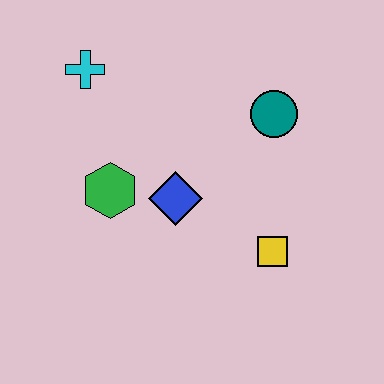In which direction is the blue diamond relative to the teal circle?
The blue diamond is to the left of the teal circle.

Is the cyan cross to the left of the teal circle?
Yes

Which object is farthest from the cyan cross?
The yellow square is farthest from the cyan cross.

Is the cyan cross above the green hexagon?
Yes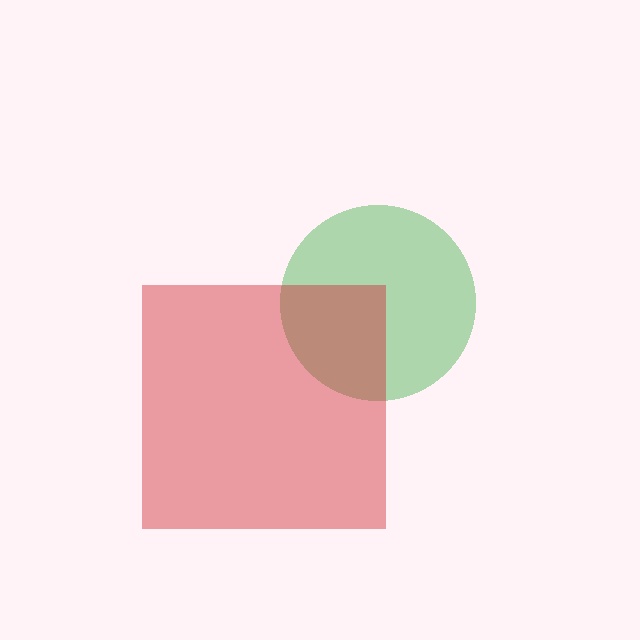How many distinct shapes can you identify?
There are 2 distinct shapes: a green circle, a red square.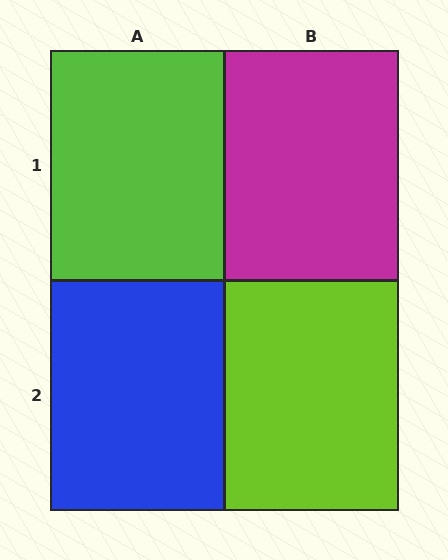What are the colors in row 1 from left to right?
Lime, magenta.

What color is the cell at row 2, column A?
Blue.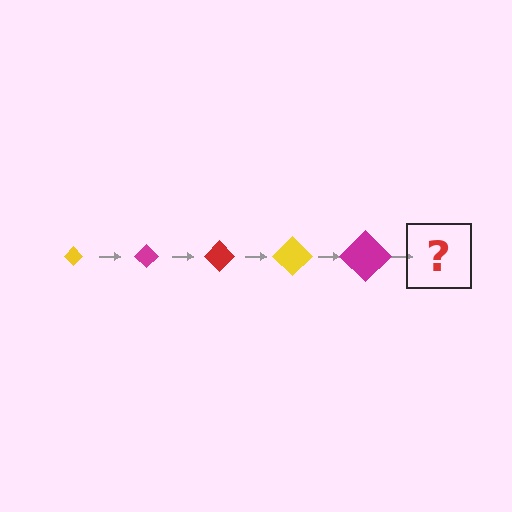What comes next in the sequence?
The next element should be a red diamond, larger than the previous one.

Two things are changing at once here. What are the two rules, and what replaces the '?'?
The two rules are that the diamond grows larger each step and the color cycles through yellow, magenta, and red. The '?' should be a red diamond, larger than the previous one.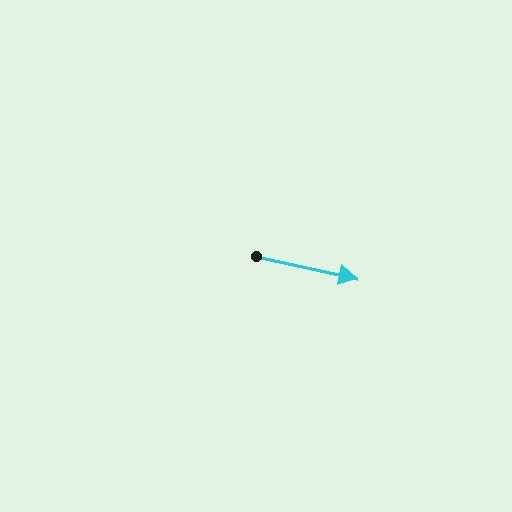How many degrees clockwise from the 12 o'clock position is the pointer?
Approximately 103 degrees.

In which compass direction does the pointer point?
East.